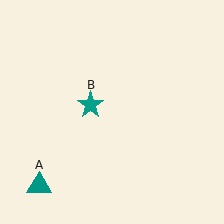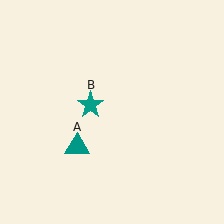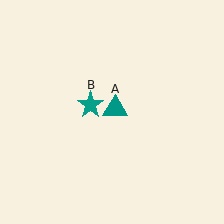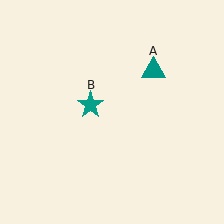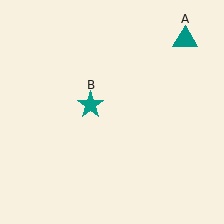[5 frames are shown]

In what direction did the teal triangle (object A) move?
The teal triangle (object A) moved up and to the right.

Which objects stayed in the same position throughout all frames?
Teal star (object B) remained stationary.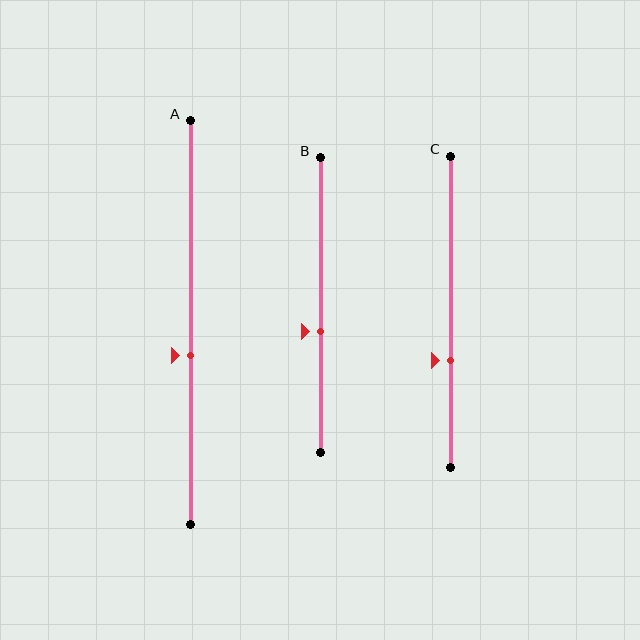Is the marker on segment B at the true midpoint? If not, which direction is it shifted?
No, the marker on segment B is shifted downward by about 9% of the segment length.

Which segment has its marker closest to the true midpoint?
Segment A has its marker closest to the true midpoint.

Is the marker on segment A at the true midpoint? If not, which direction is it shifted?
No, the marker on segment A is shifted downward by about 8% of the segment length.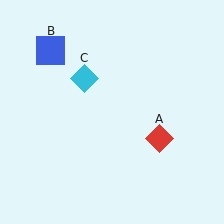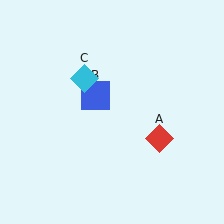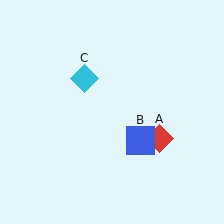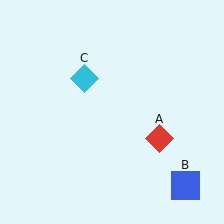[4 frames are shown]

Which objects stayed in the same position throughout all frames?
Red diamond (object A) and cyan diamond (object C) remained stationary.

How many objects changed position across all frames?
1 object changed position: blue square (object B).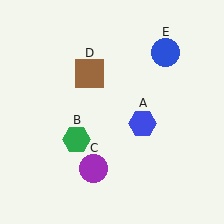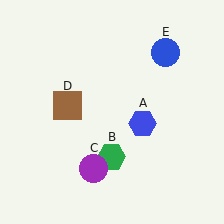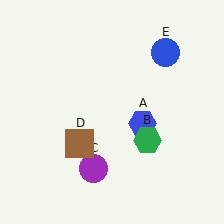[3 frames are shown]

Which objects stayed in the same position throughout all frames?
Blue hexagon (object A) and purple circle (object C) and blue circle (object E) remained stationary.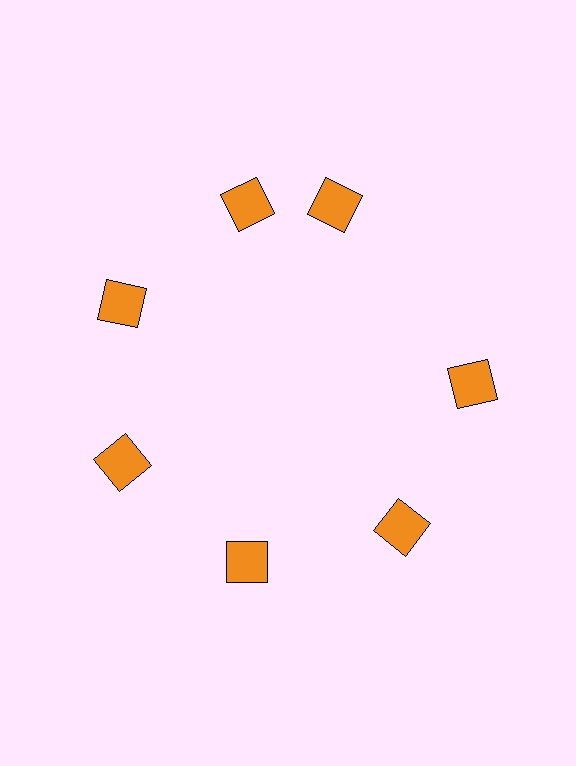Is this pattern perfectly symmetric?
No. The 7 orange squares are arranged in a ring, but one element near the 1 o'clock position is rotated out of alignment along the ring, breaking the 7-fold rotational symmetry.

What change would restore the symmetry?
The symmetry would be restored by rotating it back into even spacing with its neighbors so that all 7 squares sit at equal angles and equal distance from the center.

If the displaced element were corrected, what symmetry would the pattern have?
It would have 7-fold rotational symmetry — the pattern would map onto itself every 51 degrees.